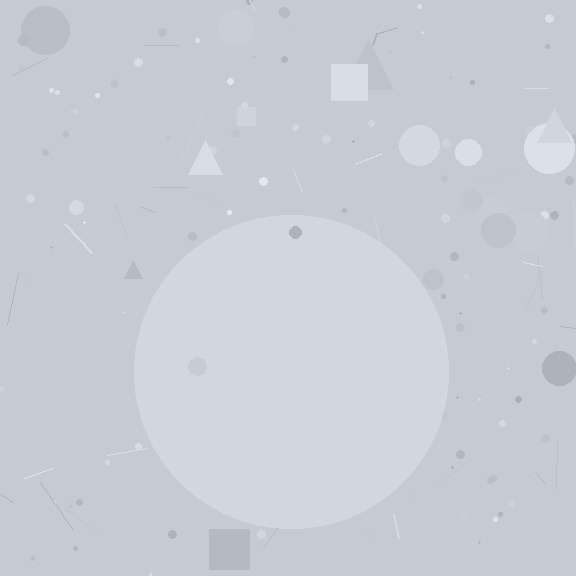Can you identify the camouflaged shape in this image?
The camouflaged shape is a circle.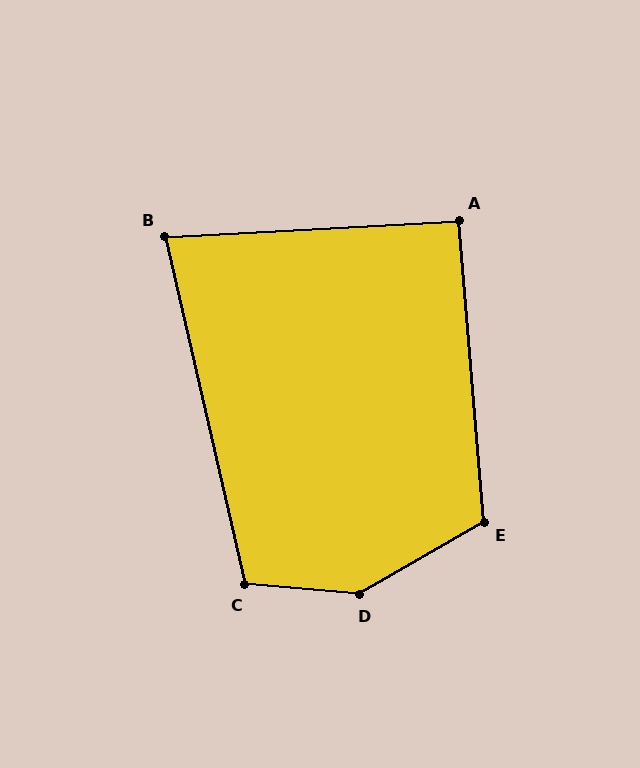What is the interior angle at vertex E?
Approximately 116 degrees (obtuse).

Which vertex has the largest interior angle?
D, at approximately 145 degrees.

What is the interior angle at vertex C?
Approximately 108 degrees (obtuse).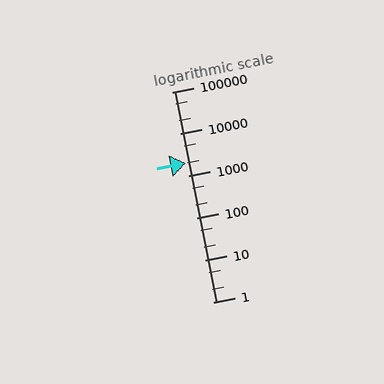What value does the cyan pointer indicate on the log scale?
The pointer indicates approximately 2000.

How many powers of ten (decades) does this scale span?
The scale spans 5 decades, from 1 to 100000.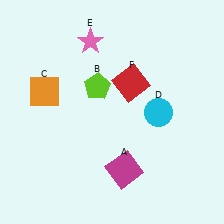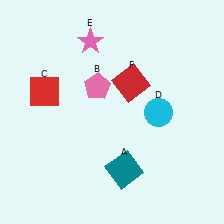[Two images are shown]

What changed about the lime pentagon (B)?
In Image 1, B is lime. In Image 2, it changed to pink.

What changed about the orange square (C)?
In Image 1, C is orange. In Image 2, it changed to red.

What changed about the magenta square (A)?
In Image 1, A is magenta. In Image 2, it changed to teal.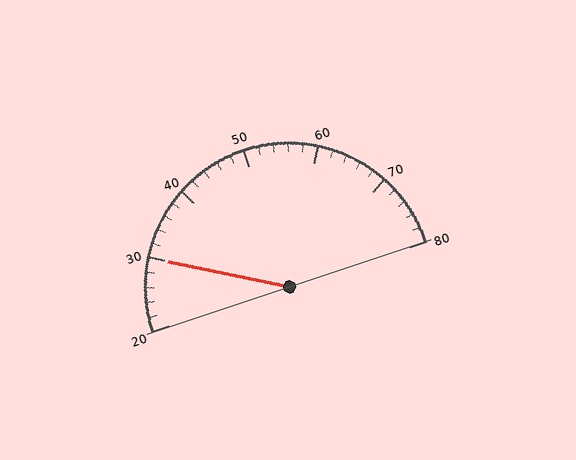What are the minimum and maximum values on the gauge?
The gauge ranges from 20 to 80.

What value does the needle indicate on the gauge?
The needle indicates approximately 30.